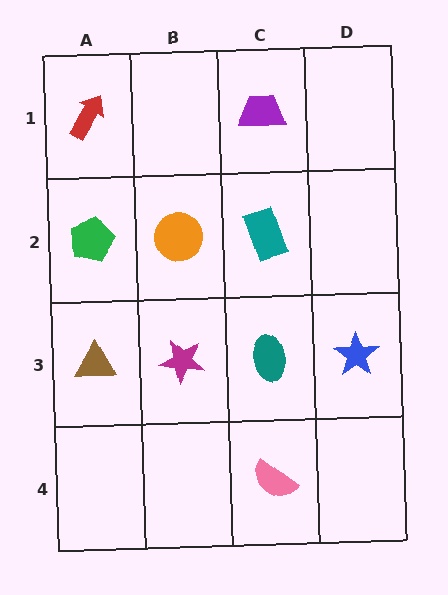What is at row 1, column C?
A purple trapezoid.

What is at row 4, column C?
A pink semicircle.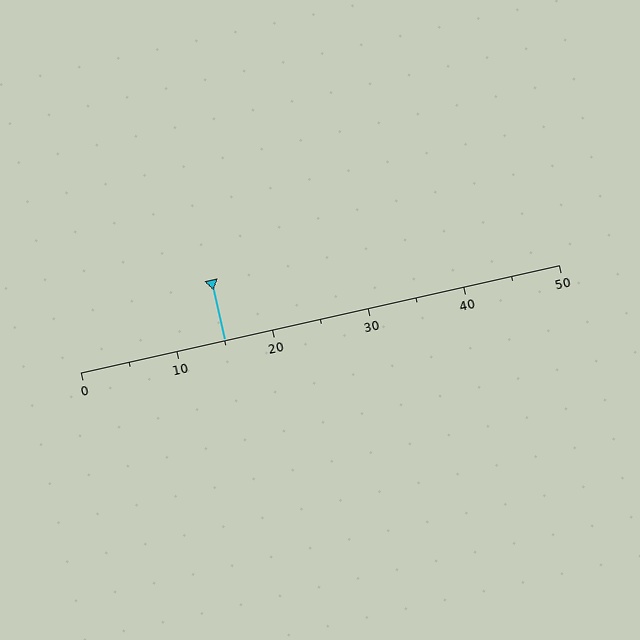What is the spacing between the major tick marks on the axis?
The major ticks are spaced 10 apart.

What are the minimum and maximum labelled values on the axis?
The axis runs from 0 to 50.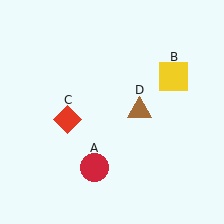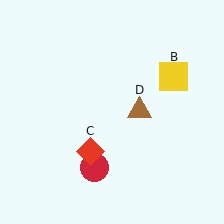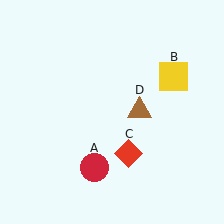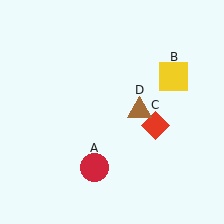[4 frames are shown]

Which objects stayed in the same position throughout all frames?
Red circle (object A) and yellow square (object B) and brown triangle (object D) remained stationary.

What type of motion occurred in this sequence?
The red diamond (object C) rotated counterclockwise around the center of the scene.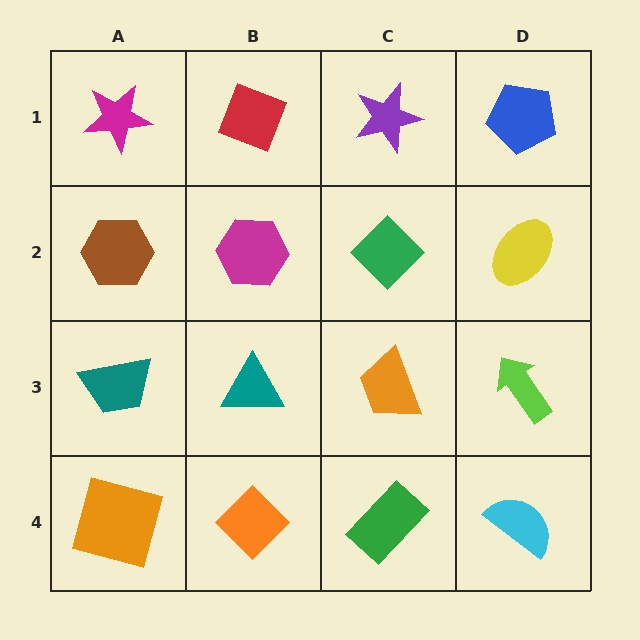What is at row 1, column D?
A blue pentagon.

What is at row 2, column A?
A brown hexagon.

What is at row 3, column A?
A teal trapezoid.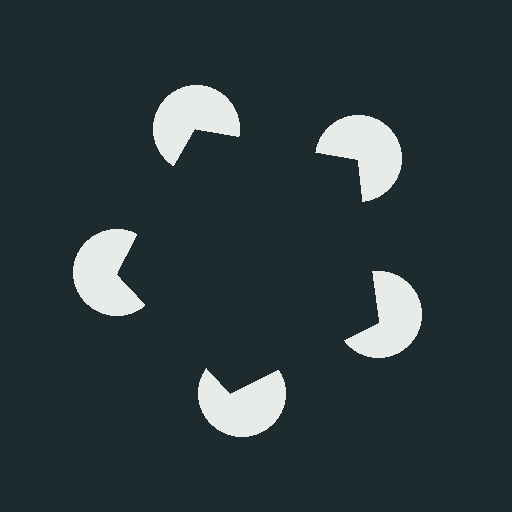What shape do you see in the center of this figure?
An illusory pentagon — its edges are inferred from the aligned wedge cuts in the pac-man discs, not physically drawn.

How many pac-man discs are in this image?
There are 5 — one at each vertex of the illusory pentagon.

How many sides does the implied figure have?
5 sides.